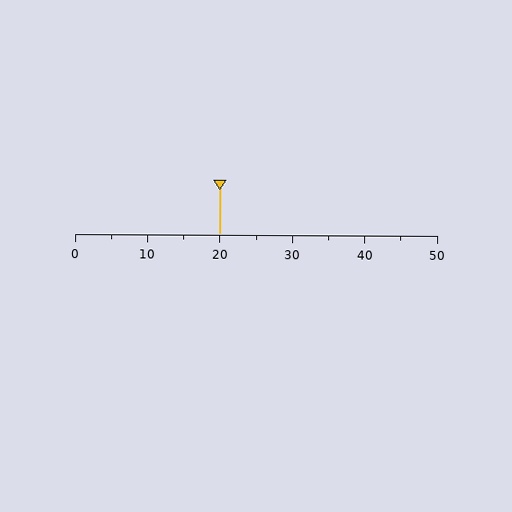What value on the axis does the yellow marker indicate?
The marker indicates approximately 20.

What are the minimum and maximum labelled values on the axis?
The axis runs from 0 to 50.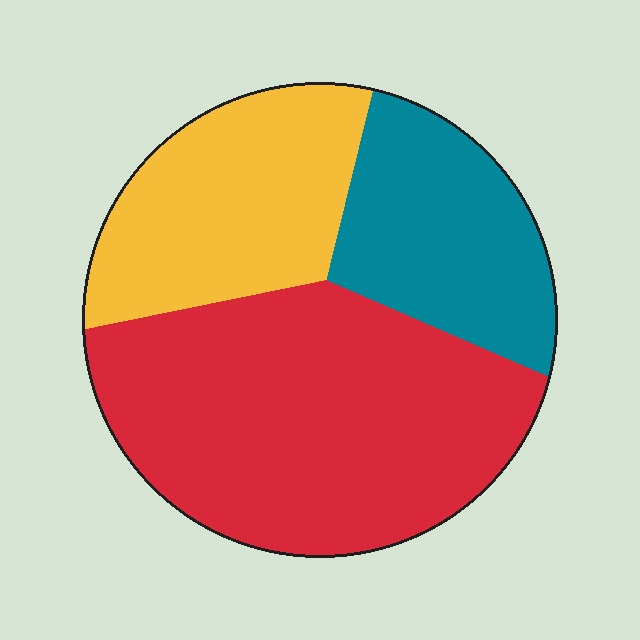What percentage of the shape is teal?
Teal covers 23% of the shape.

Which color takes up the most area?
Red, at roughly 50%.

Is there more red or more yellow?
Red.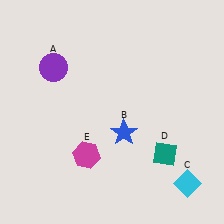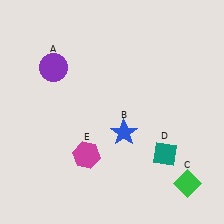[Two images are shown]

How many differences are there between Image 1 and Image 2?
There is 1 difference between the two images.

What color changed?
The diamond (C) changed from cyan in Image 1 to green in Image 2.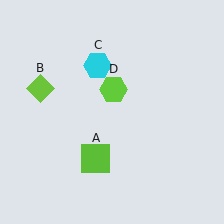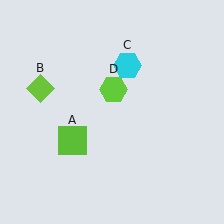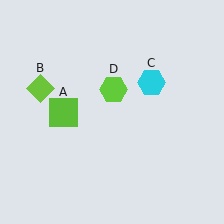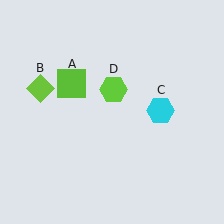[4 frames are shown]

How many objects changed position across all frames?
2 objects changed position: lime square (object A), cyan hexagon (object C).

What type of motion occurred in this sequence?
The lime square (object A), cyan hexagon (object C) rotated clockwise around the center of the scene.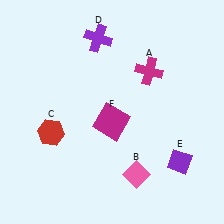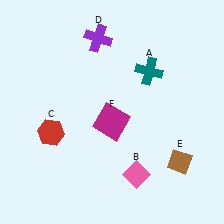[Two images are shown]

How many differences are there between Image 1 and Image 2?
There are 2 differences between the two images.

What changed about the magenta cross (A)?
In Image 1, A is magenta. In Image 2, it changed to teal.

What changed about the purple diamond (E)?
In Image 1, E is purple. In Image 2, it changed to brown.